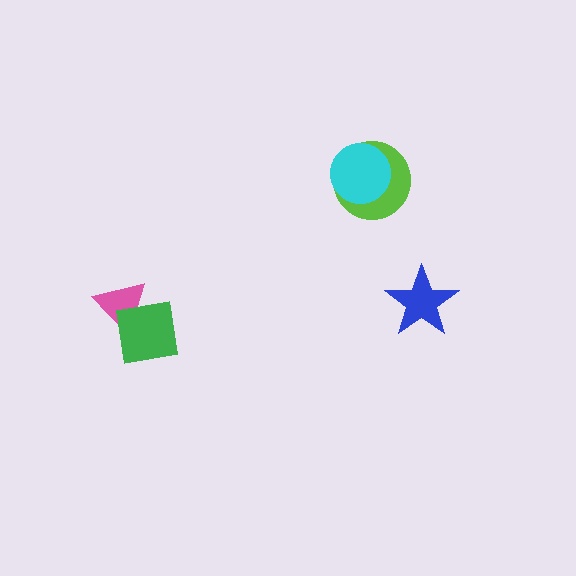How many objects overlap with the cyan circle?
1 object overlaps with the cyan circle.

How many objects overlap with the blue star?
0 objects overlap with the blue star.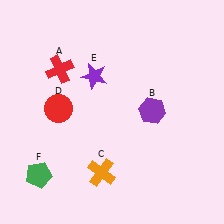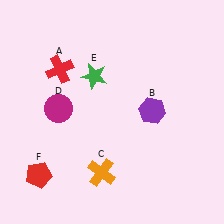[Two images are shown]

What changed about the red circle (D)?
In Image 1, D is red. In Image 2, it changed to magenta.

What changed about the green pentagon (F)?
In Image 1, F is green. In Image 2, it changed to red.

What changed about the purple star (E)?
In Image 1, E is purple. In Image 2, it changed to green.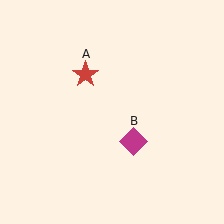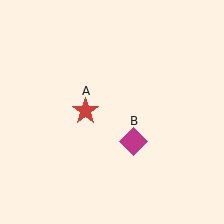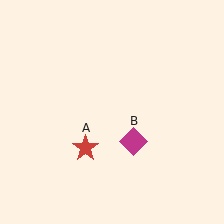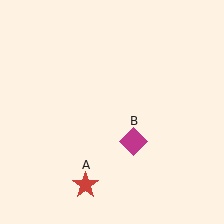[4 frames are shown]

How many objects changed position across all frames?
1 object changed position: red star (object A).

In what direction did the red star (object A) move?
The red star (object A) moved down.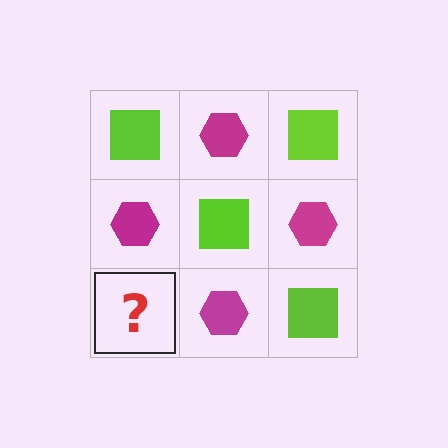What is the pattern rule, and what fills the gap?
The rule is that it alternates lime square and magenta hexagon in a checkerboard pattern. The gap should be filled with a lime square.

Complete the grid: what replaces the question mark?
The question mark should be replaced with a lime square.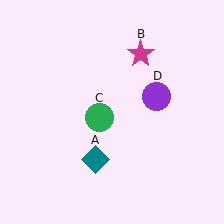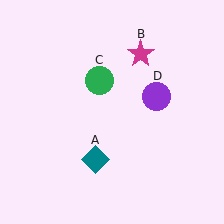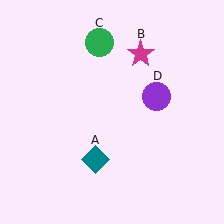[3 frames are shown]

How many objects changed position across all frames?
1 object changed position: green circle (object C).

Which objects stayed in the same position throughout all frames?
Teal diamond (object A) and magenta star (object B) and purple circle (object D) remained stationary.